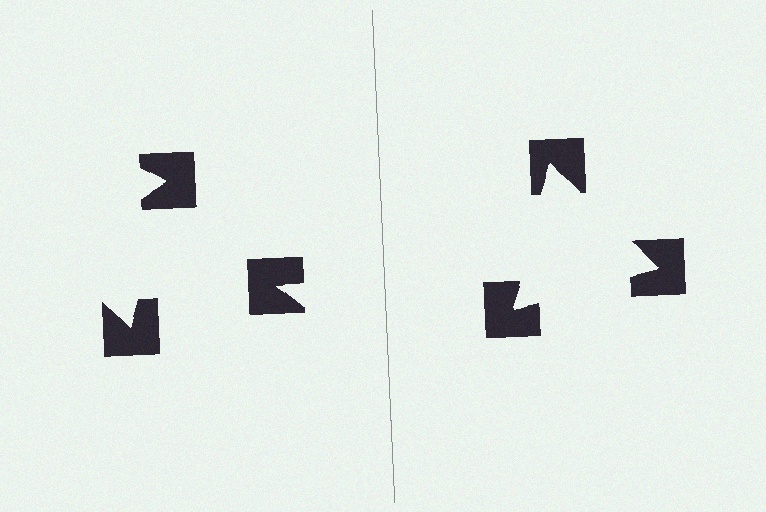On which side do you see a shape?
An illusory triangle appears on the right side. On the left side the wedge cuts are rotated, so no coherent shape forms.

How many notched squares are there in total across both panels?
6 — 3 on each side.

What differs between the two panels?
The notched squares are positioned identically on both sides; only the wedge orientations differ. On the right they align to a triangle; on the left they are misaligned.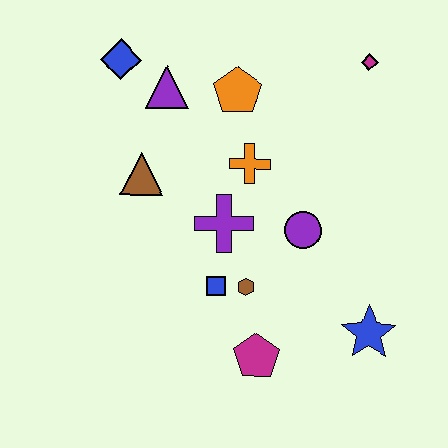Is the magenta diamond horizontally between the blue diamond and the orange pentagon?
No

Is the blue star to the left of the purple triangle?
No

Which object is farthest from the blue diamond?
The blue star is farthest from the blue diamond.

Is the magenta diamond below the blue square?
No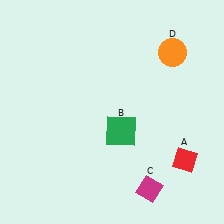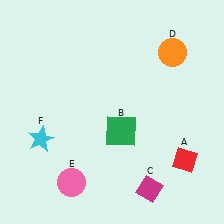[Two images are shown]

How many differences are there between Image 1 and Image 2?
There are 2 differences between the two images.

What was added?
A pink circle (E), a cyan star (F) were added in Image 2.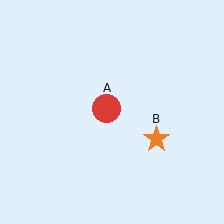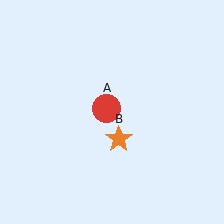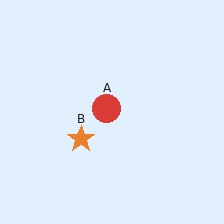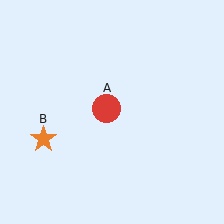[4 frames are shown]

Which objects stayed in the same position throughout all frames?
Red circle (object A) remained stationary.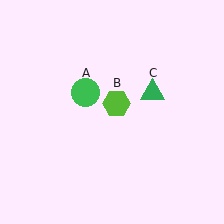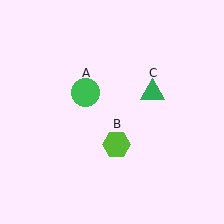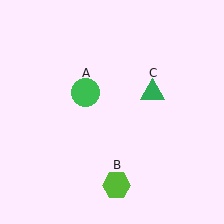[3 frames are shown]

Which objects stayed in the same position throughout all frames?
Green circle (object A) and green triangle (object C) remained stationary.